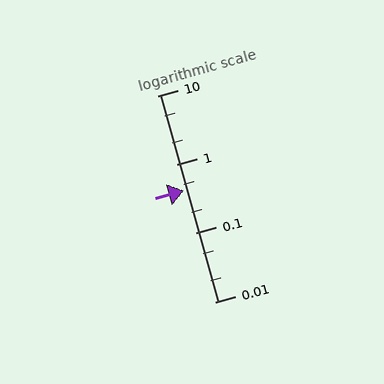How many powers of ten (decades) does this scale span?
The scale spans 3 decades, from 0.01 to 10.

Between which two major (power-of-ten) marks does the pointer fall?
The pointer is between 0.1 and 1.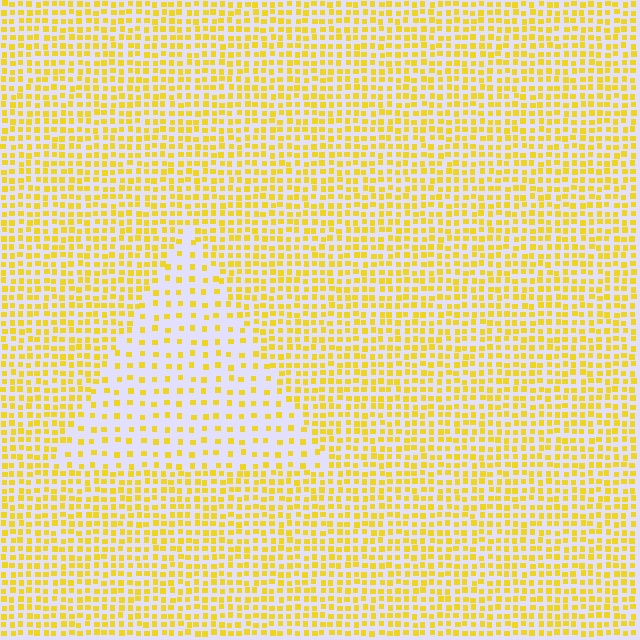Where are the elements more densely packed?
The elements are more densely packed outside the triangle boundary.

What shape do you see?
I see a triangle.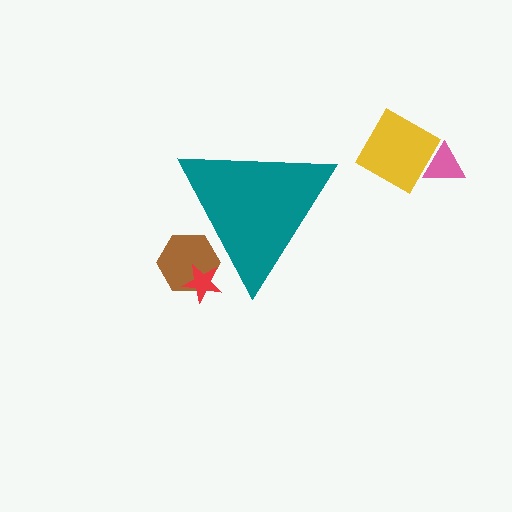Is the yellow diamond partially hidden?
No, the yellow diamond is fully visible.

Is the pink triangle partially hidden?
No, the pink triangle is fully visible.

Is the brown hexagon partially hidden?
Yes, the brown hexagon is partially hidden behind the teal triangle.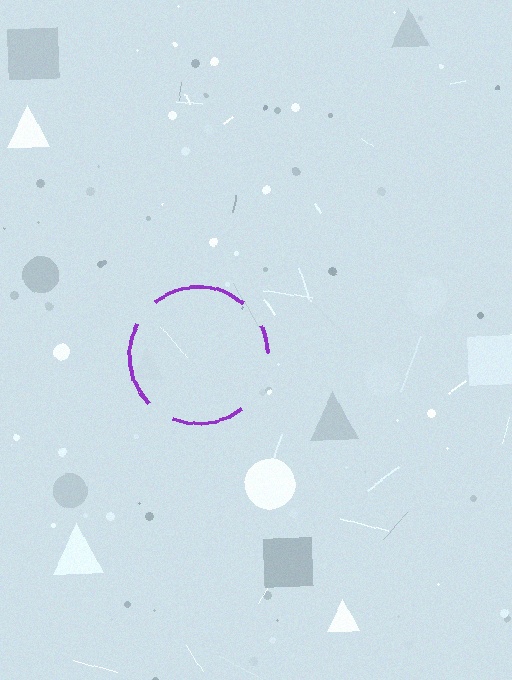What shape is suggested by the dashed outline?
The dashed outline suggests a circle.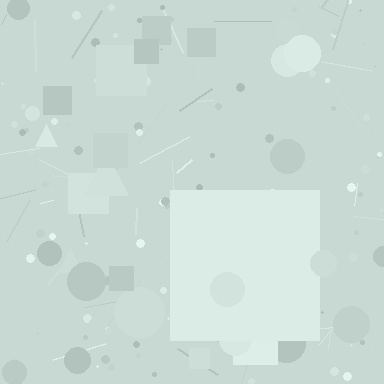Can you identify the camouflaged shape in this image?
The camouflaged shape is a square.